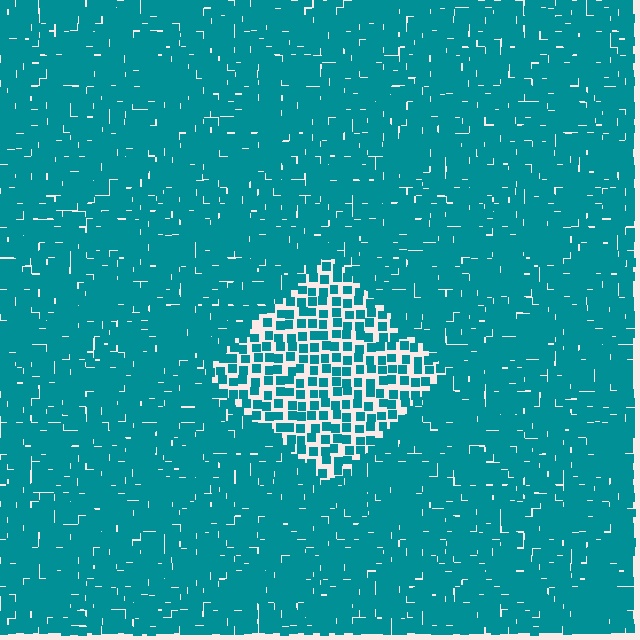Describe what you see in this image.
The image contains small teal elements arranged at two different densities. A diamond-shaped region is visible where the elements are less densely packed than the surrounding area.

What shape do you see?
I see a diamond.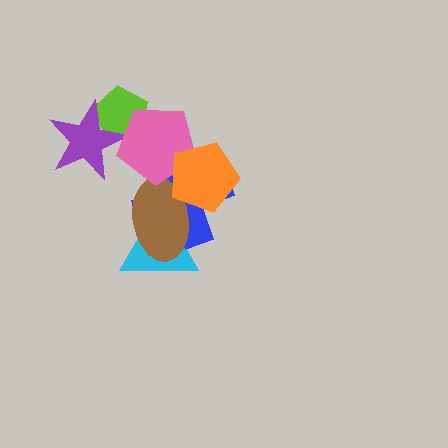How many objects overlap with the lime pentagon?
2 objects overlap with the lime pentagon.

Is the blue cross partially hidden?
Yes, it is partially covered by another shape.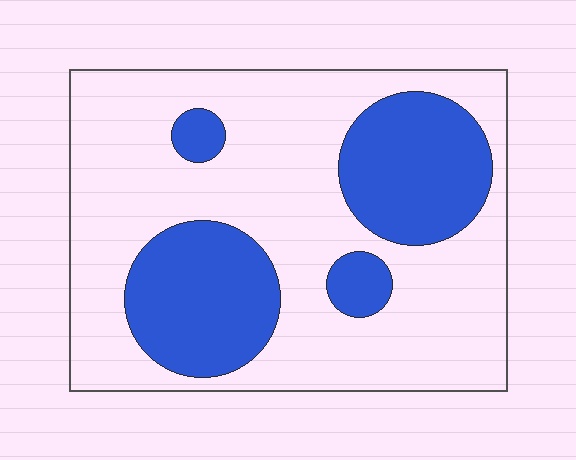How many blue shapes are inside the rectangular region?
4.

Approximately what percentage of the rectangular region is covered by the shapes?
Approximately 30%.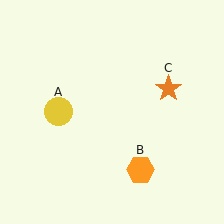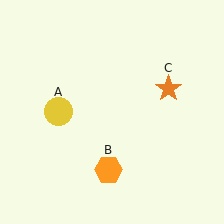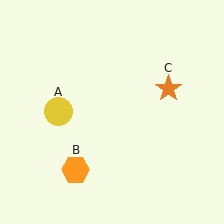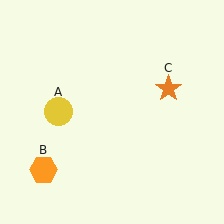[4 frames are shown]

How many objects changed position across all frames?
1 object changed position: orange hexagon (object B).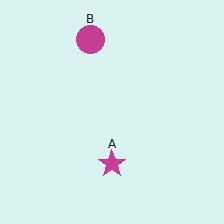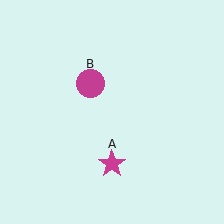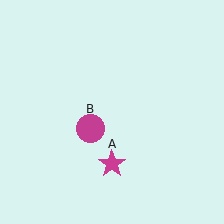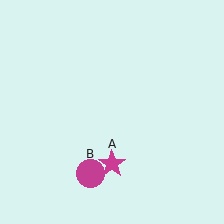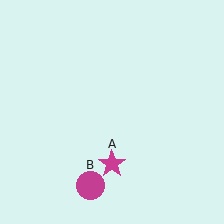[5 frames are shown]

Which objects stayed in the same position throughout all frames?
Magenta star (object A) remained stationary.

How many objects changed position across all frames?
1 object changed position: magenta circle (object B).